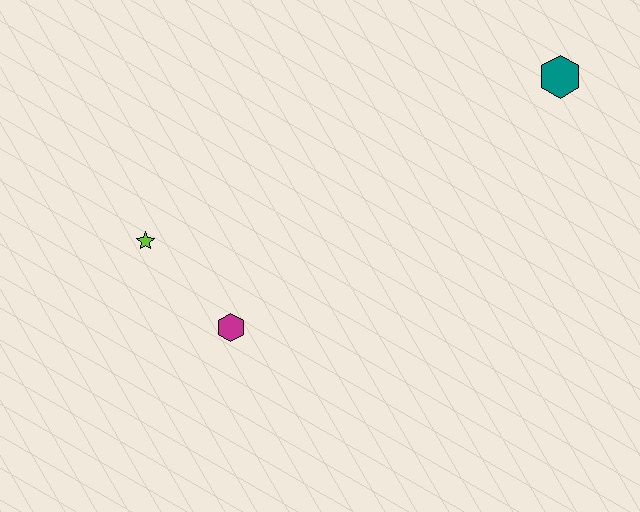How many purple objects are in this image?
There are no purple objects.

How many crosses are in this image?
There are no crosses.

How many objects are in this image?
There are 3 objects.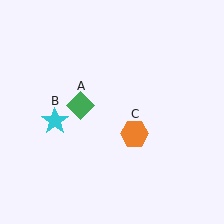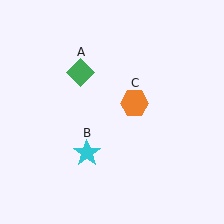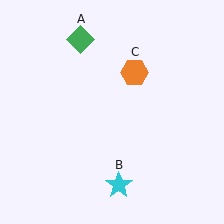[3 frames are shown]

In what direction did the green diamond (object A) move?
The green diamond (object A) moved up.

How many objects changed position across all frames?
3 objects changed position: green diamond (object A), cyan star (object B), orange hexagon (object C).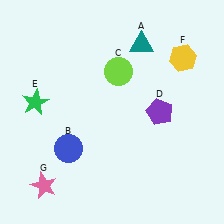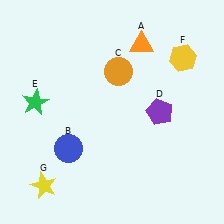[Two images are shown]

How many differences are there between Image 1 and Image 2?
There are 3 differences between the two images.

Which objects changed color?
A changed from teal to orange. C changed from lime to orange. G changed from pink to yellow.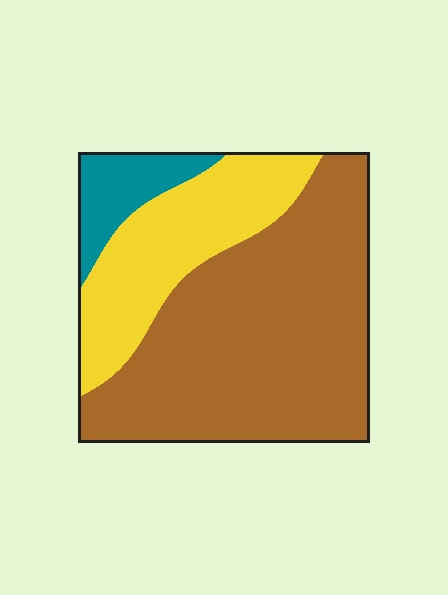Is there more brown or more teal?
Brown.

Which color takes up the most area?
Brown, at roughly 65%.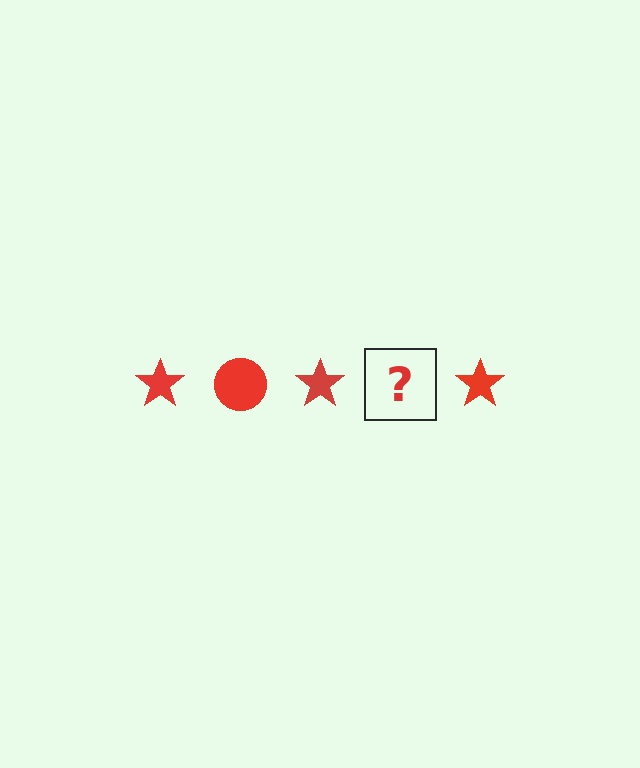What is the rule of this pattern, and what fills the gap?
The rule is that the pattern cycles through star, circle shapes in red. The gap should be filled with a red circle.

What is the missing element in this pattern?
The missing element is a red circle.